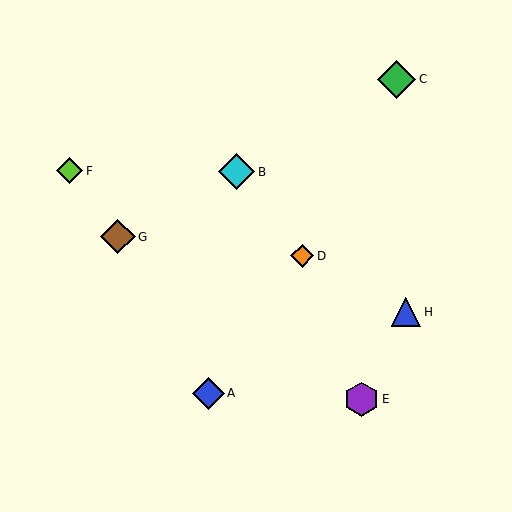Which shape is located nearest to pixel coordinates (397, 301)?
The blue triangle (labeled H) at (406, 312) is nearest to that location.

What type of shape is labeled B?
Shape B is a cyan diamond.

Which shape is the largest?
The green diamond (labeled C) is the largest.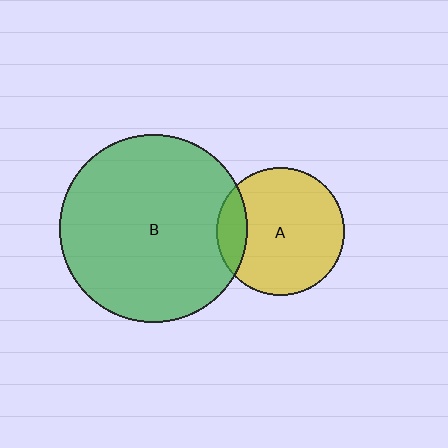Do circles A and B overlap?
Yes.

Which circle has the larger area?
Circle B (green).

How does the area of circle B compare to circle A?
Approximately 2.2 times.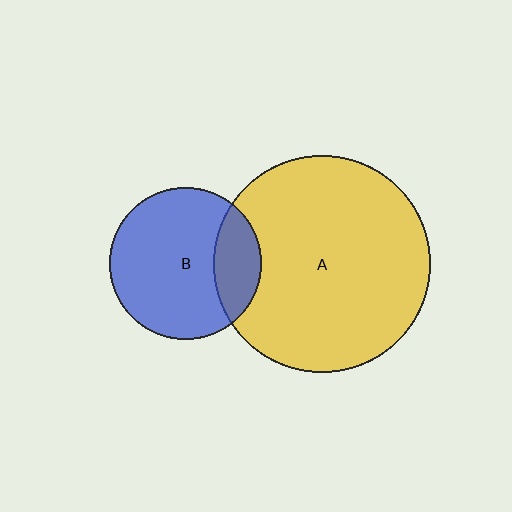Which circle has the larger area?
Circle A (yellow).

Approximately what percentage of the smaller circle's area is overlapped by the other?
Approximately 20%.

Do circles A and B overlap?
Yes.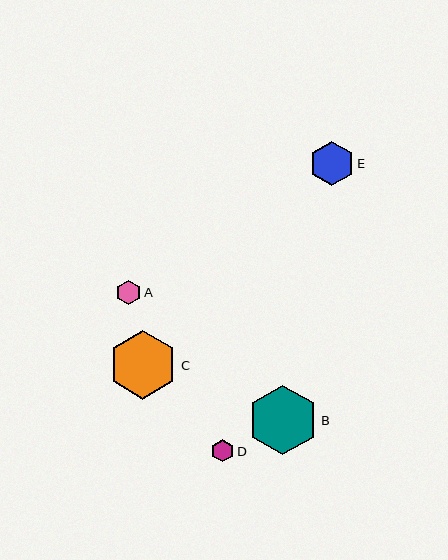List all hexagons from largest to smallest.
From largest to smallest: B, C, E, A, D.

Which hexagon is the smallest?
Hexagon D is the smallest with a size of approximately 23 pixels.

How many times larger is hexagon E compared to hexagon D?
Hexagon E is approximately 2.0 times the size of hexagon D.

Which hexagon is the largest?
Hexagon B is the largest with a size of approximately 70 pixels.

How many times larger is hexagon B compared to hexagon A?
Hexagon B is approximately 2.8 times the size of hexagon A.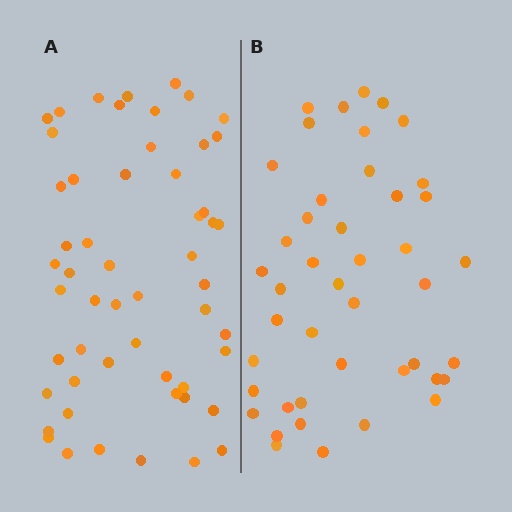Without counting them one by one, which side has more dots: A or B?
Region A (the left region) has more dots.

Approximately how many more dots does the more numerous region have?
Region A has roughly 10 or so more dots than region B.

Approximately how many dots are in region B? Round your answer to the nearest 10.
About 40 dots. (The exact count is 44, which rounds to 40.)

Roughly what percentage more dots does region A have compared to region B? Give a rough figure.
About 25% more.